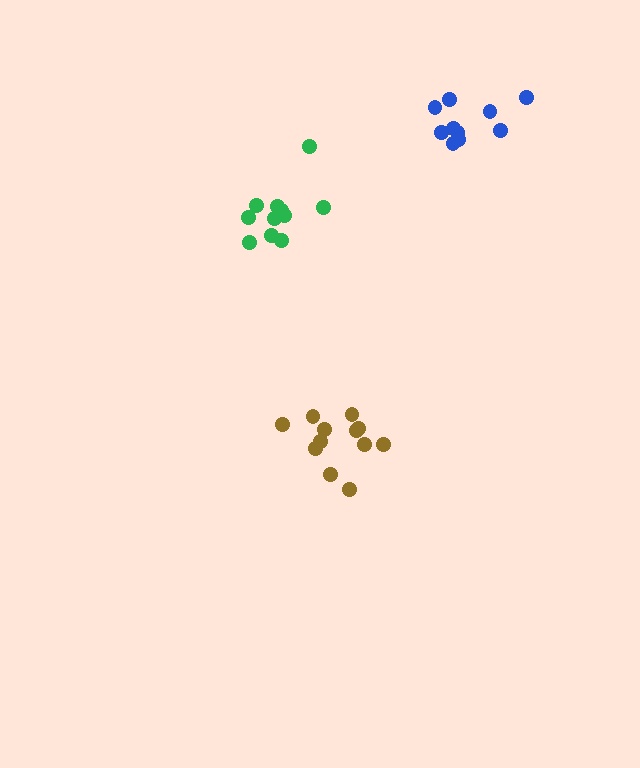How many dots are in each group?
Group 1: 11 dots, Group 2: 10 dots, Group 3: 12 dots (33 total).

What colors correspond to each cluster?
The clusters are colored: green, blue, brown.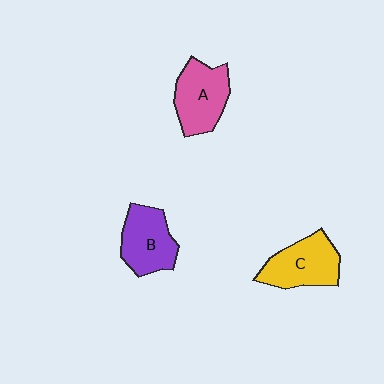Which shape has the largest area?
Shape C (yellow).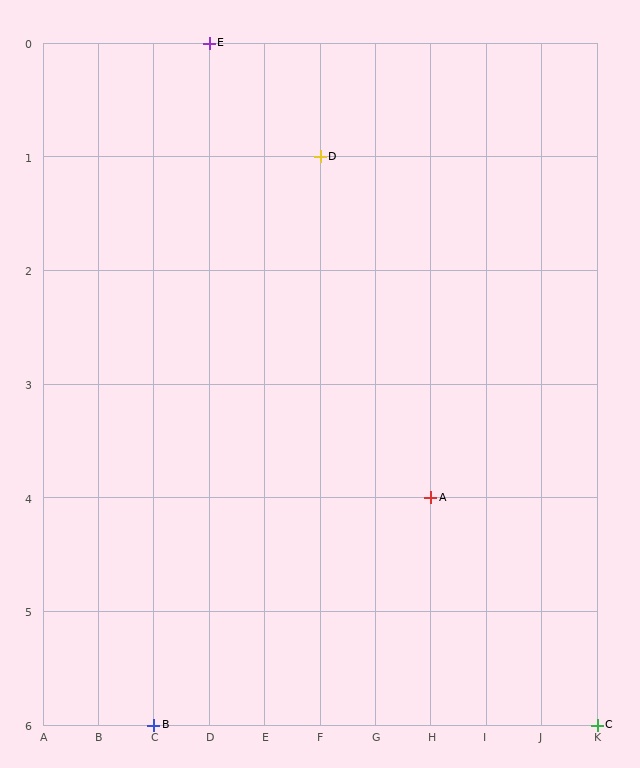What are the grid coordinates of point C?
Point C is at grid coordinates (K, 6).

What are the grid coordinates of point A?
Point A is at grid coordinates (H, 4).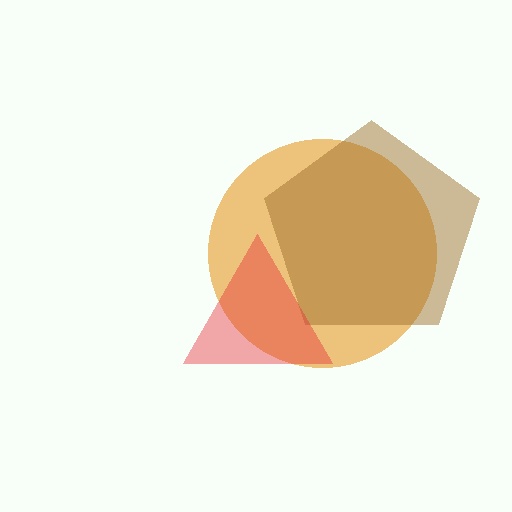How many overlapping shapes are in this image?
There are 3 overlapping shapes in the image.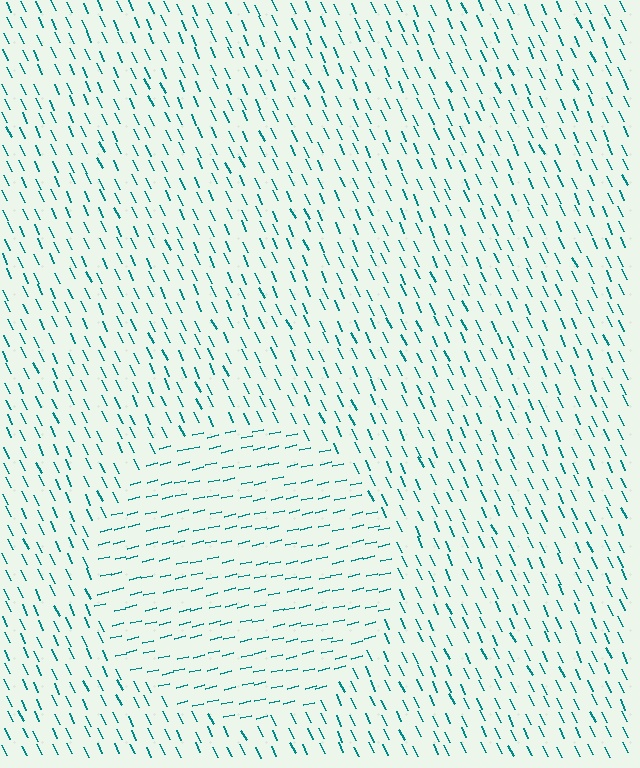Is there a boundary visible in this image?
Yes, there is a texture boundary formed by a change in line orientation.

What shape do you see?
I see a circle.